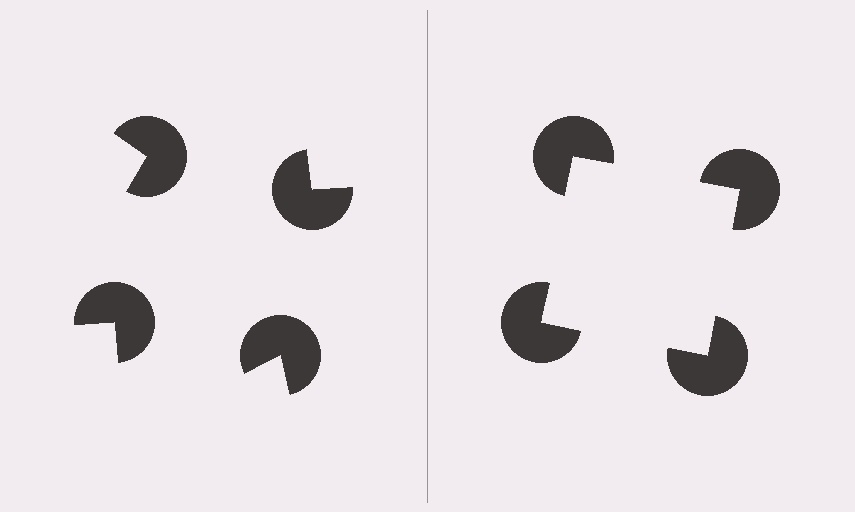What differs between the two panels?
The pac-man discs are positioned identically on both sides; only the wedge orientations differ. On the right they align to a square; on the left they are misaligned.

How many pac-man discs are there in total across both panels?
8 — 4 on each side.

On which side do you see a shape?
An illusory square appears on the right side. On the left side the wedge cuts are rotated, so no coherent shape forms.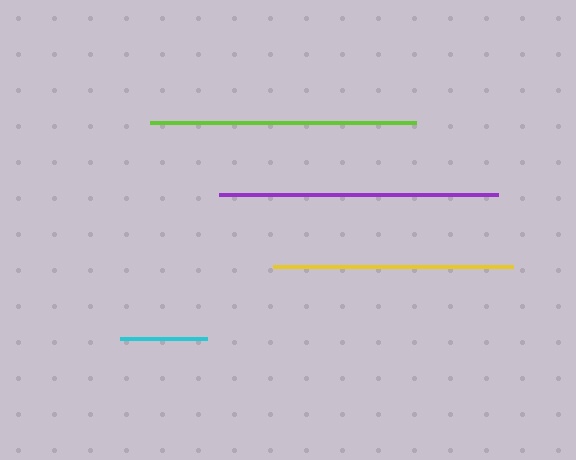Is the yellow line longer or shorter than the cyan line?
The yellow line is longer than the cyan line.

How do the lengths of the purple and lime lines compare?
The purple and lime lines are approximately the same length.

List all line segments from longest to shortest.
From longest to shortest: purple, lime, yellow, cyan.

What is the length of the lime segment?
The lime segment is approximately 266 pixels long.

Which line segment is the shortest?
The cyan line is the shortest at approximately 86 pixels.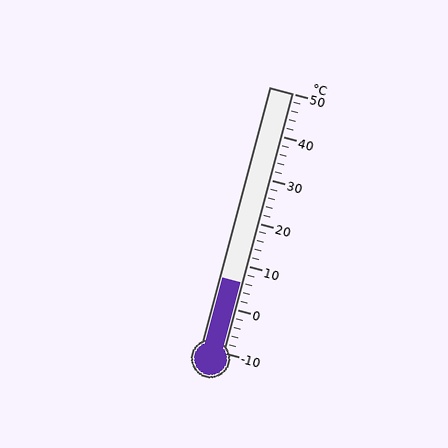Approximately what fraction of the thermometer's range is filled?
The thermometer is filled to approximately 25% of its range.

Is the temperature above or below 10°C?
The temperature is below 10°C.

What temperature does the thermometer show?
The thermometer shows approximately 6°C.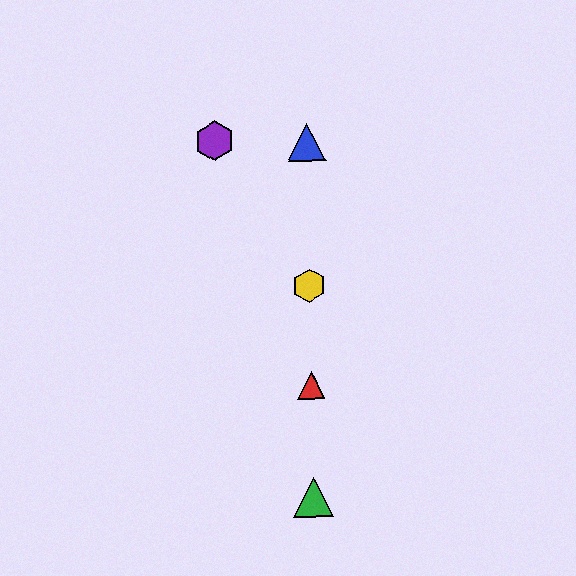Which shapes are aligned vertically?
The red triangle, the blue triangle, the green triangle, the yellow hexagon are aligned vertically.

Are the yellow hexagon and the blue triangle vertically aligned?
Yes, both are at x≈309.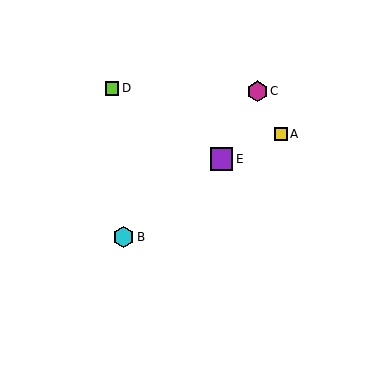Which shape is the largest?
The purple square (labeled E) is the largest.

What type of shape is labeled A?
Shape A is a yellow square.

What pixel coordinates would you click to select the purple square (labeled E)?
Click at (221, 159) to select the purple square E.